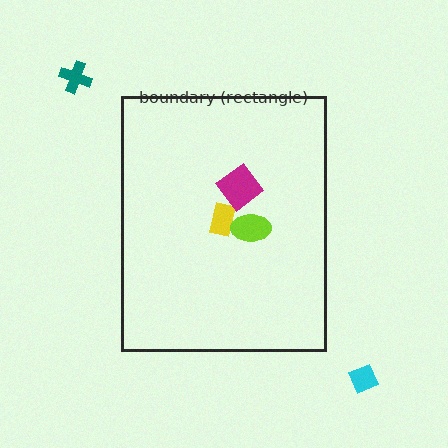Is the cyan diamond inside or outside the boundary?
Outside.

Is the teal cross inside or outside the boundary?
Outside.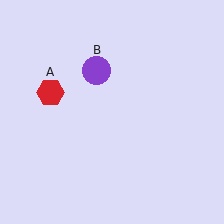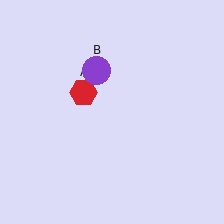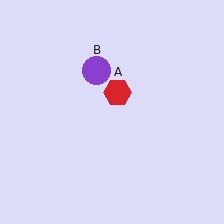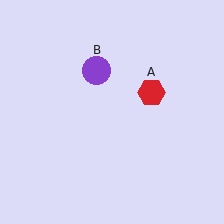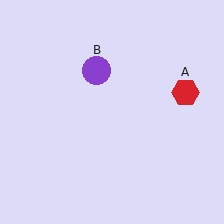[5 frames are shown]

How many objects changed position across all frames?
1 object changed position: red hexagon (object A).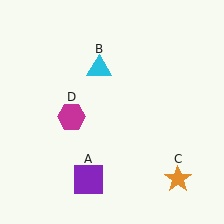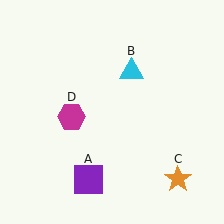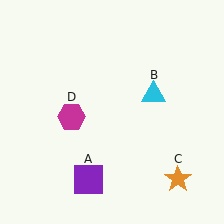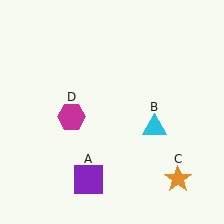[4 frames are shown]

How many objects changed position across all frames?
1 object changed position: cyan triangle (object B).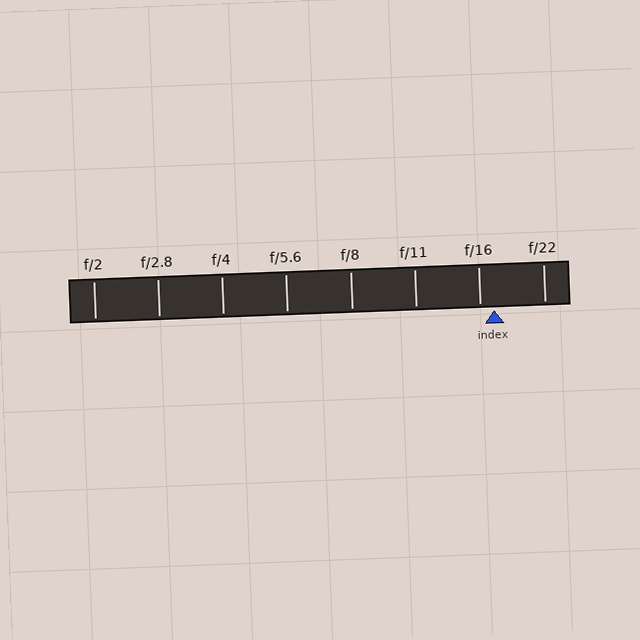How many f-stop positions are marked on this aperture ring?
There are 8 f-stop positions marked.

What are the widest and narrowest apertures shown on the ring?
The widest aperture shown is f/2 and the narrowest is f/22.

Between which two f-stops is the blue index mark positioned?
The index mark is between f/16 and f/22.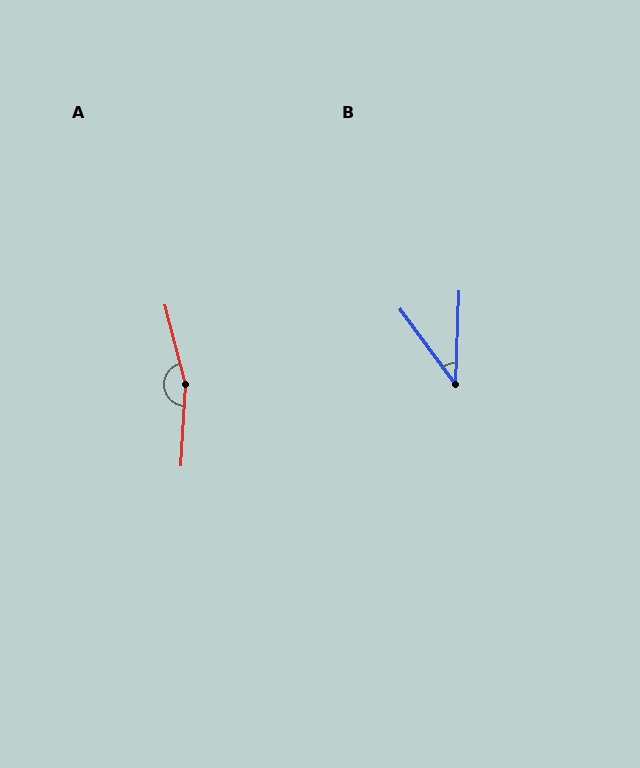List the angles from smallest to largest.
B (38°), A (162°).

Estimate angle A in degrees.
Approximately 162 degrees.